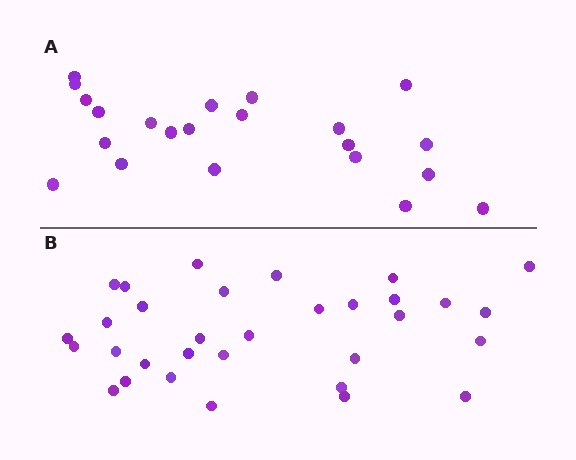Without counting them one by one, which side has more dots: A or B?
Region B (the bottom region) has more dots.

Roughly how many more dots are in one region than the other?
Region B has roughly 10 or so more dots than region A.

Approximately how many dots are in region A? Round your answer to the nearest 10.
About 20 dots. (The exact count is 22, which rounds to 20.)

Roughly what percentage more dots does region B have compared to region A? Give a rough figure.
About 45% more.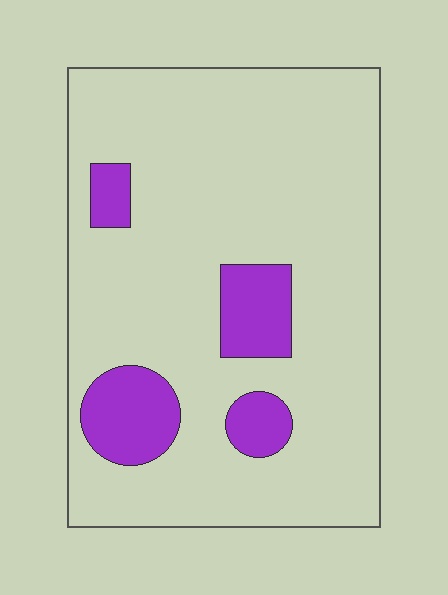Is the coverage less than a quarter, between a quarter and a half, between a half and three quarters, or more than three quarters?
Less than a quarter.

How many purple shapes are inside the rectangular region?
4.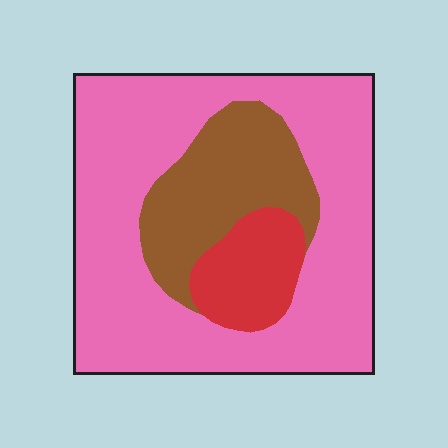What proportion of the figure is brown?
Brown takes up between a sixth and a third of the figure.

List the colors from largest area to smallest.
From largest to smallest: pink, brown, red.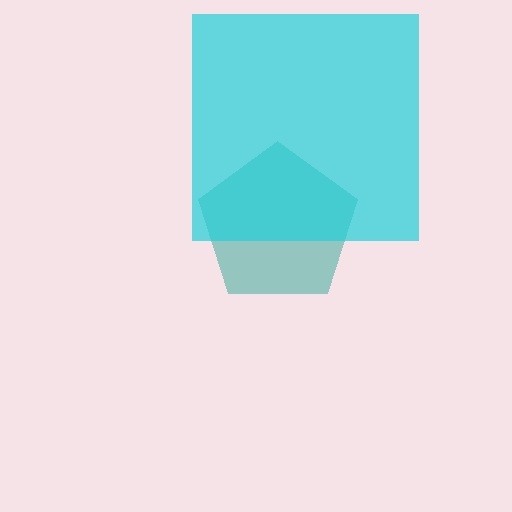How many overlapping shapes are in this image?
There are 2 overlapping shapes in the image.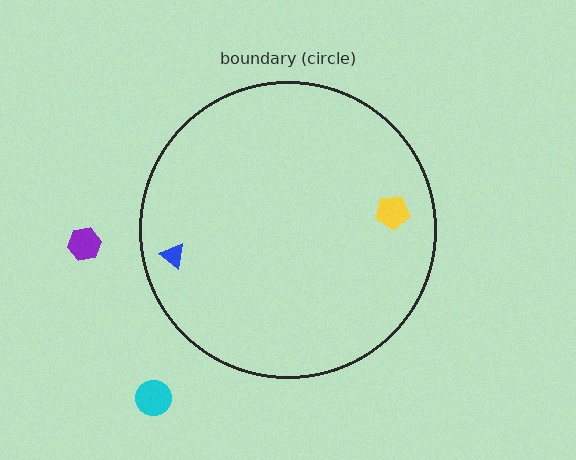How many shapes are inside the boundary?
2 inside, 2 outside.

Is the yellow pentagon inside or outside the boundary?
Inside.